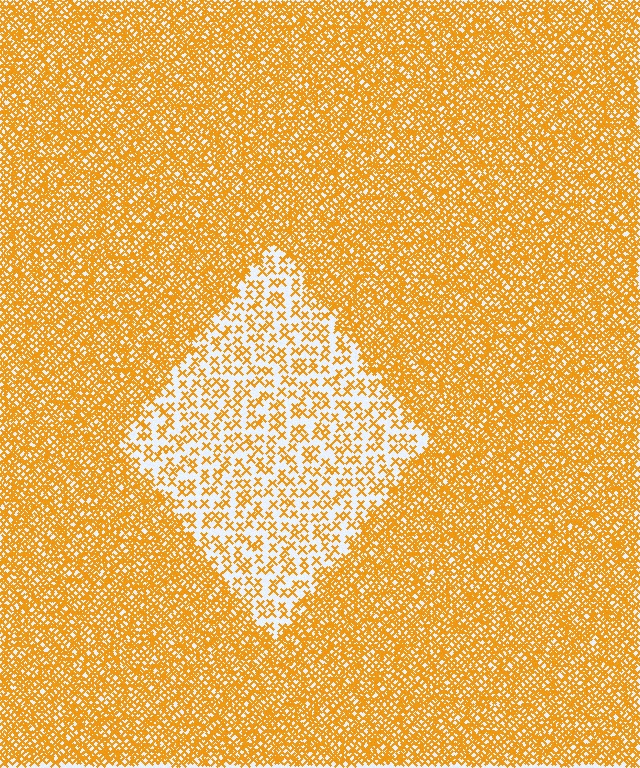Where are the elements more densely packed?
The elements are more densely packed outside the diamond boundary.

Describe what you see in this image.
The image contains small orange elements arranged at two different densities. A diamond-shaped region is visible where the elements are less densely packed than the surrounding area.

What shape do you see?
I see a diamond.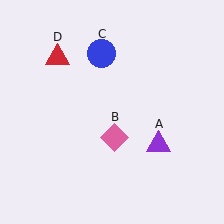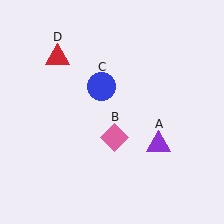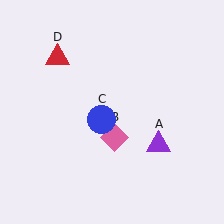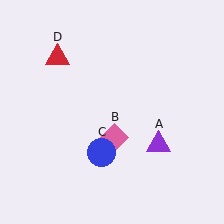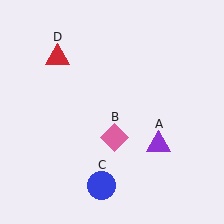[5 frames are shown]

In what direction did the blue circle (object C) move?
The blue circle (object C) moved down.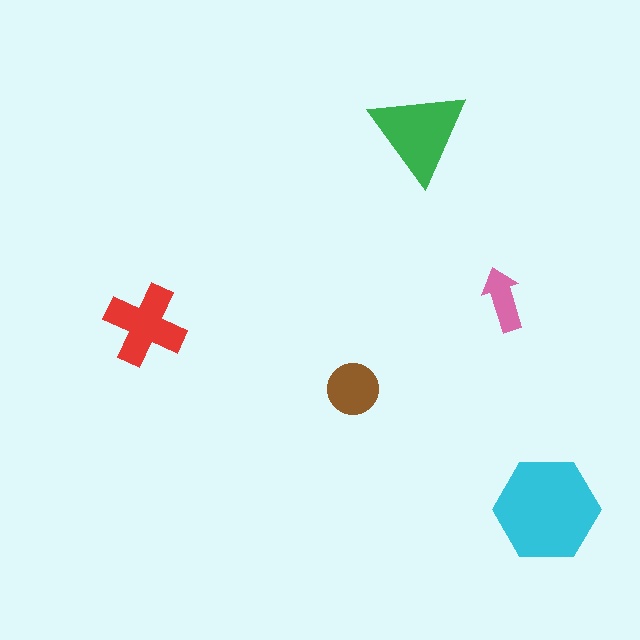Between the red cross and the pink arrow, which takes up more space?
The red cross.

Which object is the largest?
The cyan hexagon.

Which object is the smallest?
The pink arrow.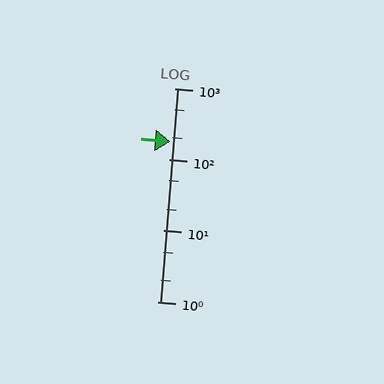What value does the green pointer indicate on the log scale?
The pointer indicates approximately 180.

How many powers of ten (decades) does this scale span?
The scale spans 3 decades, from 1 to 1000.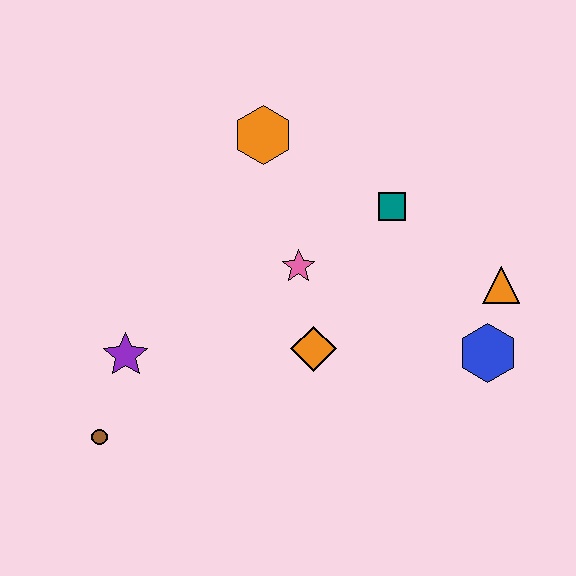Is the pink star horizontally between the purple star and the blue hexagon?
Yes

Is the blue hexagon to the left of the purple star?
No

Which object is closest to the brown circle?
The purple star is closest to the brown circle.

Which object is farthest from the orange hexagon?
The brown circle is farthest from the orange hexagon.